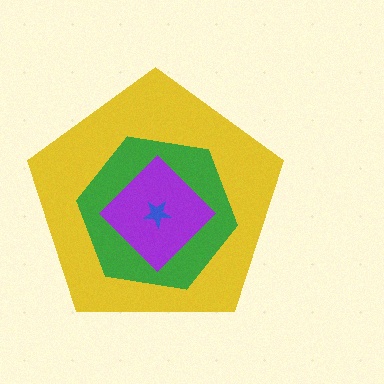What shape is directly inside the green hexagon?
The purple diamond.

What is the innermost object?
The blue star.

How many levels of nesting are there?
4.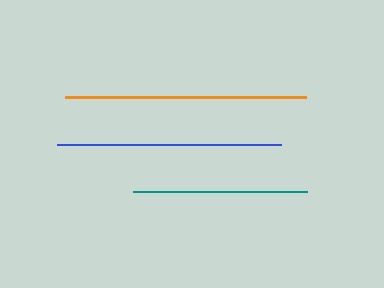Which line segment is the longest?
The orange line is the longest at approximately 241 pixels.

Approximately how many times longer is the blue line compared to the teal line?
The blue line is approximately 1.3 times the length of the teal line.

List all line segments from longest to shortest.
From longest to shortest: orange, blue, teal.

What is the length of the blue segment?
The blue segment is approximately 225 pixels long.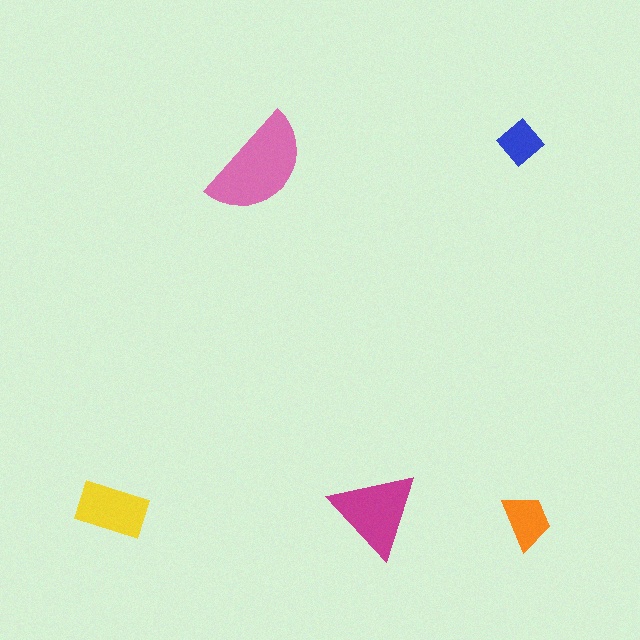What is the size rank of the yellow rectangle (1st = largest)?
3rd.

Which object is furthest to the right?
The orange trapezoid is rightmost.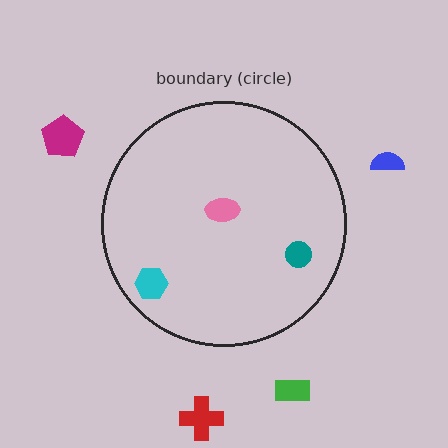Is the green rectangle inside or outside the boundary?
Outside.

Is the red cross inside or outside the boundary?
Outside.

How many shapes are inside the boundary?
3 inside, 4 outside.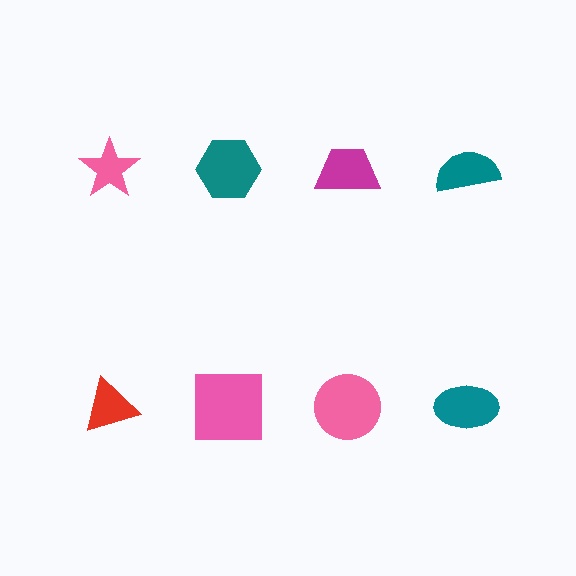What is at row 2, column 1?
A red triangle.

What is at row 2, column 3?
A pink circle.